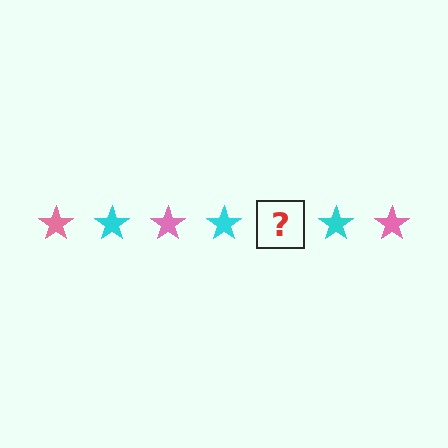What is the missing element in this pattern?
The missing element is a pink star.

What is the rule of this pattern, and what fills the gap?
The rule is that the pattern cycles through pink, cyan stars. The gap should be filled with a pink star.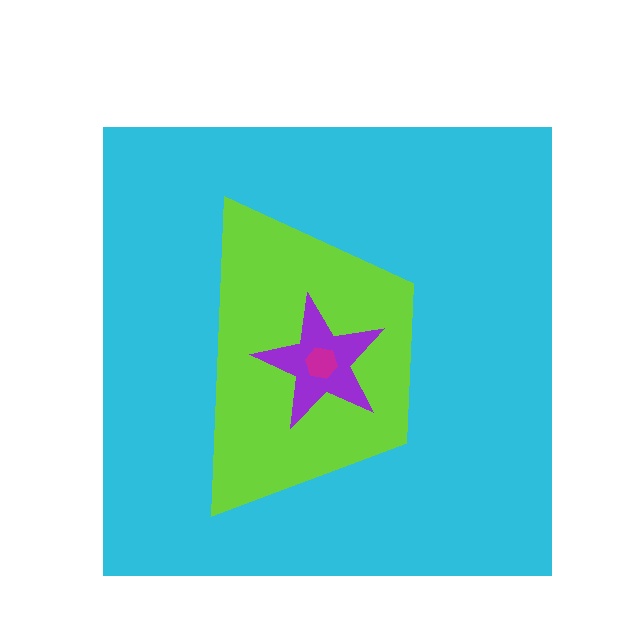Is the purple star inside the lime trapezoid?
Yes.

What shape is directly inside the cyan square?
The lime trapezoid.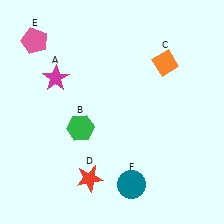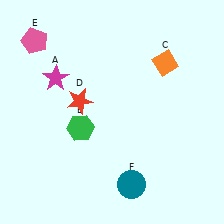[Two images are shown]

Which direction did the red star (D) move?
The red star (D) moved up.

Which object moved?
The red star (D) moved up.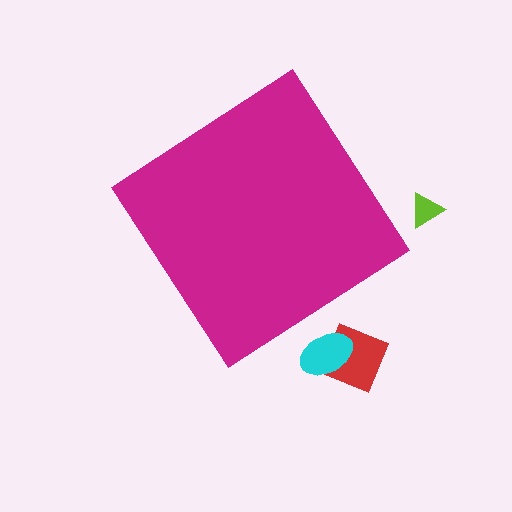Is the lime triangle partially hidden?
No, the lime triangle is fully visible.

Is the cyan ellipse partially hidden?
No, the cyan ellipse is fully visible.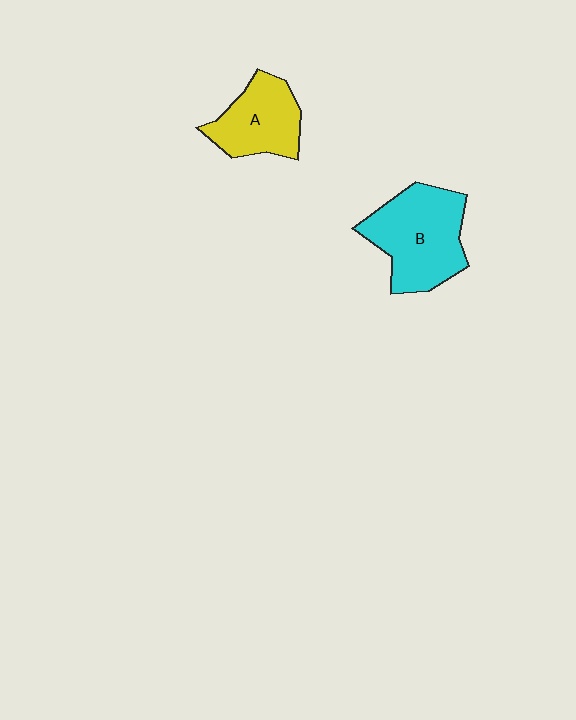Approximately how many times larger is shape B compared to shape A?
Approximately 1.4 times.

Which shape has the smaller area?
Shape A (yellow).